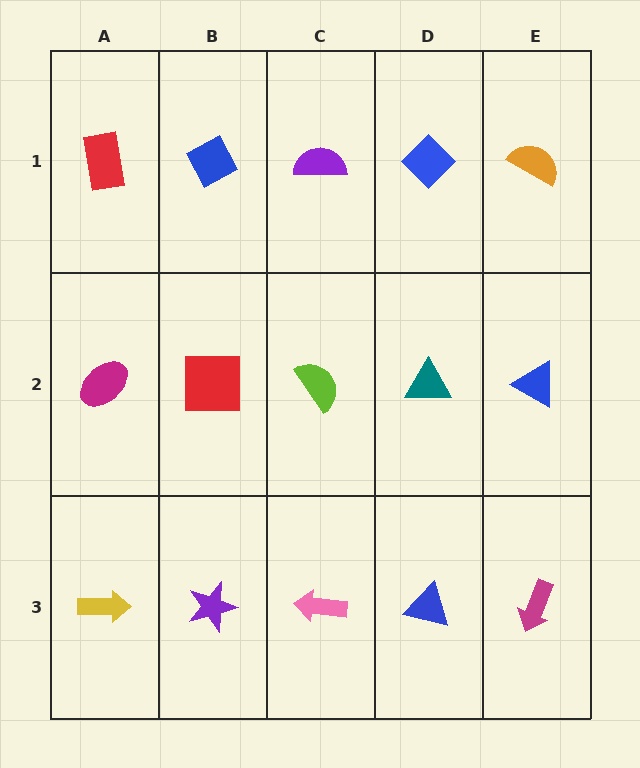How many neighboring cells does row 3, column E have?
2.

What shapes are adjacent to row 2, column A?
A red rectangle (row 1, column A), a yellow arrow (row 3, column A), a red square (row 2, column B).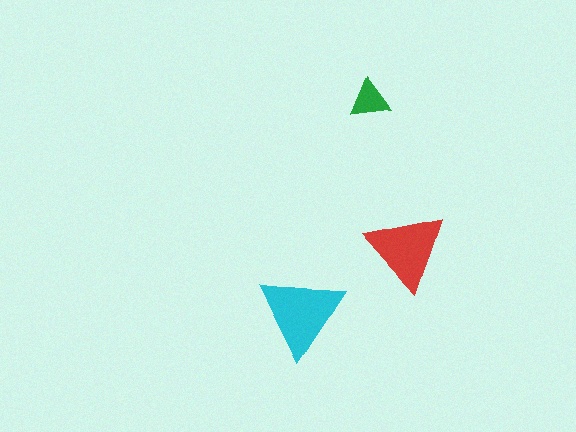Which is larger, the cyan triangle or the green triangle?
The cyan one.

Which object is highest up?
The green triangle is topmost.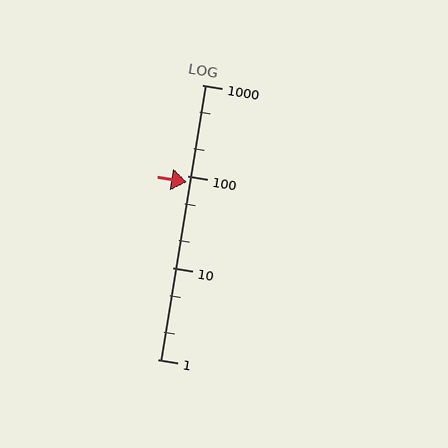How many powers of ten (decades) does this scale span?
The scale spans 3 decades, from 1 to 1000.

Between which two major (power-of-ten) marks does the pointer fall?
The pointer is between 10 and 100.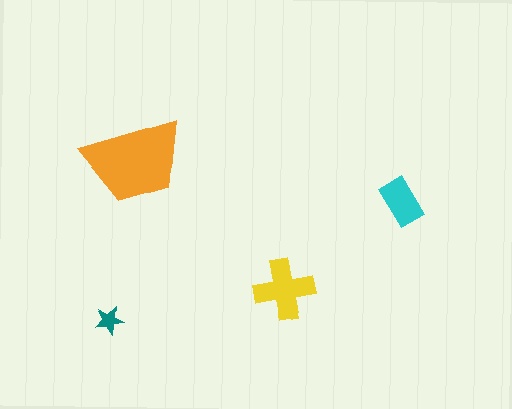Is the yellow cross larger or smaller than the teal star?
Larger.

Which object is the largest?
The orange trapezoid.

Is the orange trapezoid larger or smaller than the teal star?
Larger.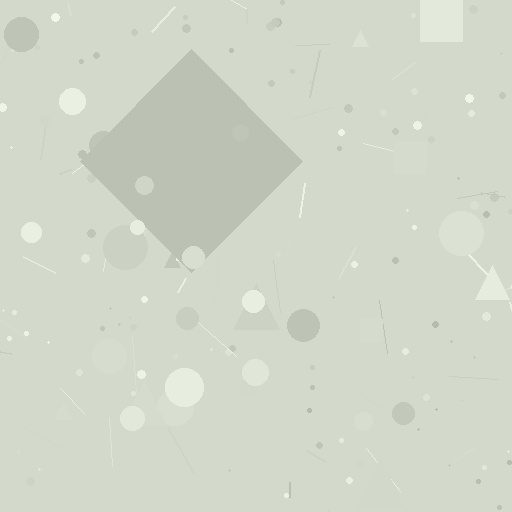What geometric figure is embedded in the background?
A diamond is embedded in the background.